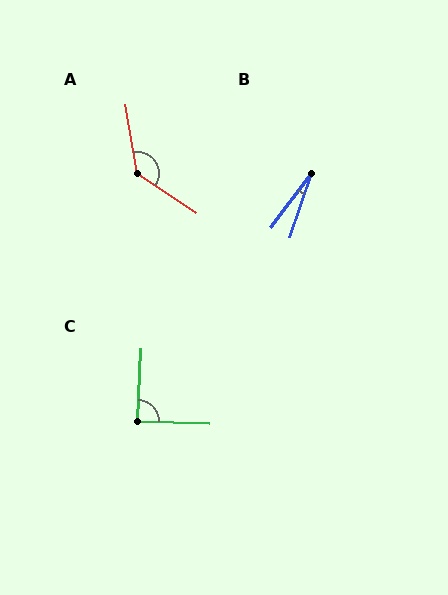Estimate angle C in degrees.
Approximately 89 degrees.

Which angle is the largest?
A, at approximately 133 degrees.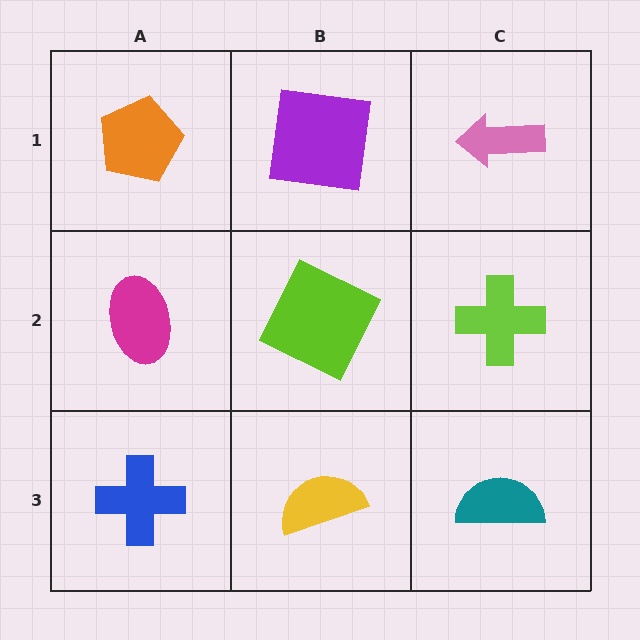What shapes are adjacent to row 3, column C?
A lime cross (row 2, column C), a yellow semicircle (row 3, column B).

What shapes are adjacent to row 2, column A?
An orange pentagon (row 1, column A), a blue cross (row 3, column A), a lime square (row 2, column B).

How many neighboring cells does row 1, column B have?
3.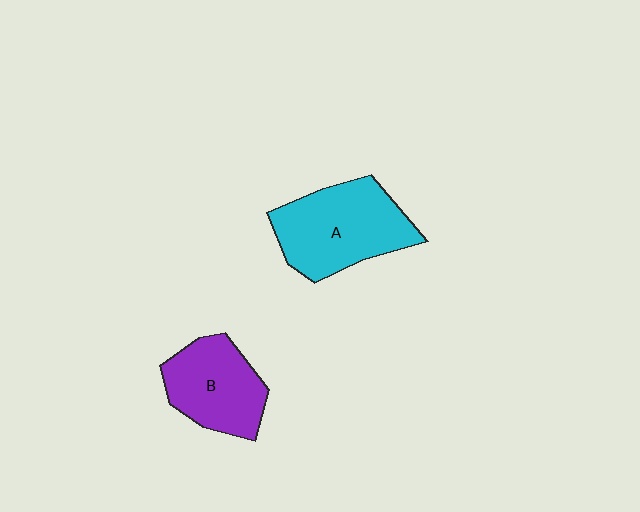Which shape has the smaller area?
Shape B (purple).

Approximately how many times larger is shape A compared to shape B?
Approximately 1.3 times.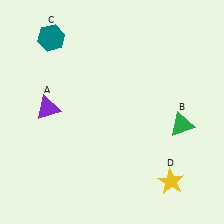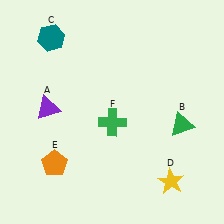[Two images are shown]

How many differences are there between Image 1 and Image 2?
There are 2 differences between the two images.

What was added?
An orange pentagon (E), a green cross (F) were added in Image 2.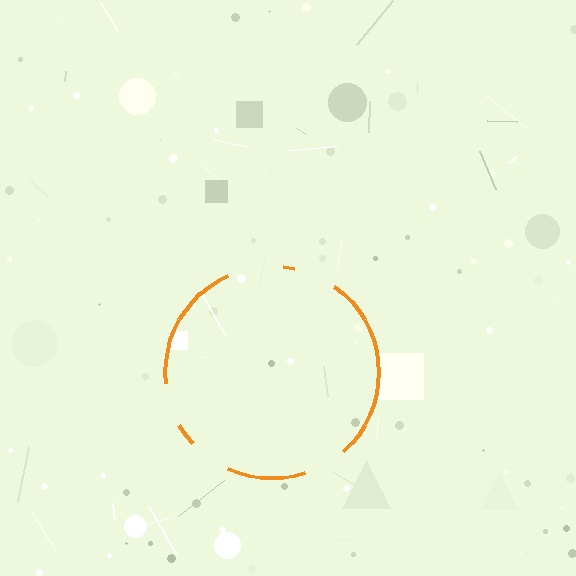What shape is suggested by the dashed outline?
The dashed outline suggests a circle.